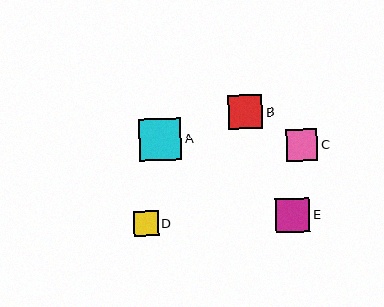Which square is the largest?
Square A is the largest with a size of approximately 42 pixels.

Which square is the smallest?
Square D is the smallest with a size of approximately 25 pixels.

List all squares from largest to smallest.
From largest to smallest: A, E, B, C, D.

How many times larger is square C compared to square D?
Square C is approximately 1.2 times the size of square D.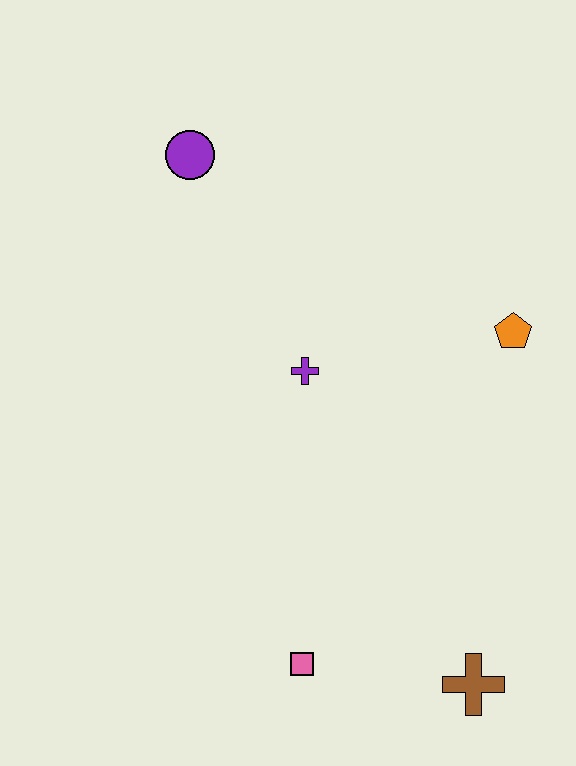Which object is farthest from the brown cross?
The purple circle is farthest from the brown cross.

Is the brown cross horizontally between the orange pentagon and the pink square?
Yes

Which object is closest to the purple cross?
The orange pentagon is closest to the purple cross.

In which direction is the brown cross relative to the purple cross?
The brown cross is below the purple cross.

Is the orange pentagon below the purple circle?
Yes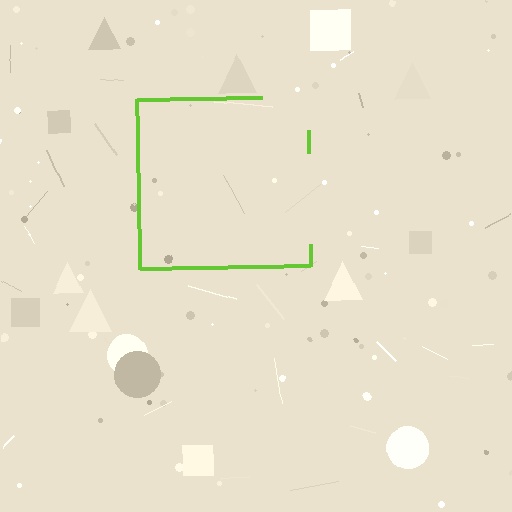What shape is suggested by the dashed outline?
The dashed outline suggests a square.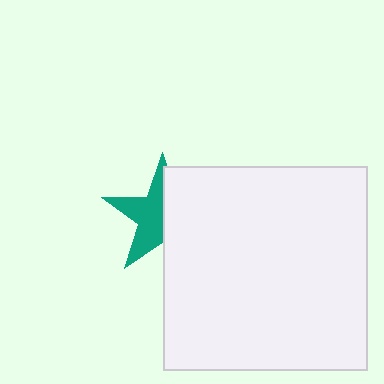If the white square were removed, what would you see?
You would see the complete teal star.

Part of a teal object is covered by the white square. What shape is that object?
It is a star.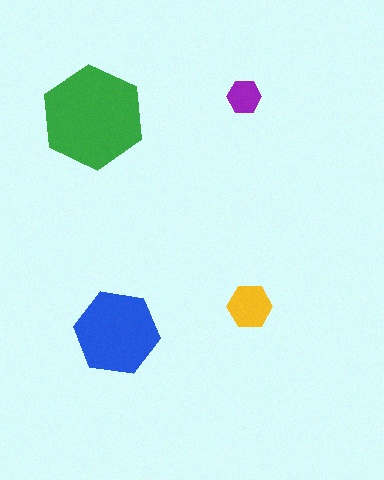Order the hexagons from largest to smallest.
the green one, the blue one, the yellow one, the purple one.